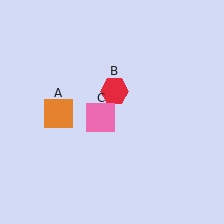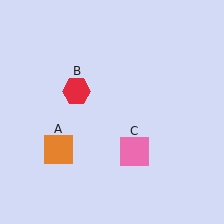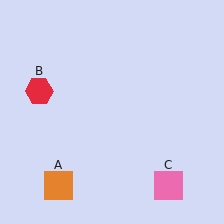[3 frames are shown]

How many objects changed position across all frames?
3 objects changed position: orange square (object A), red hexagon (object B), pink square (object C).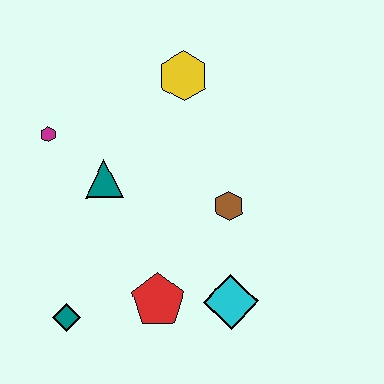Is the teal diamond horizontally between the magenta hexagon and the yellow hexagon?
Yes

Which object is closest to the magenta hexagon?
The teal triangle is closest to the magenta hexagon.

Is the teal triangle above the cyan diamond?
Yes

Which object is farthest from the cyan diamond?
The magenta hexagon is farthest from the cyan diamond.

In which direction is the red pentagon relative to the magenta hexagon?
The red pentagon is below the magenta hexagon.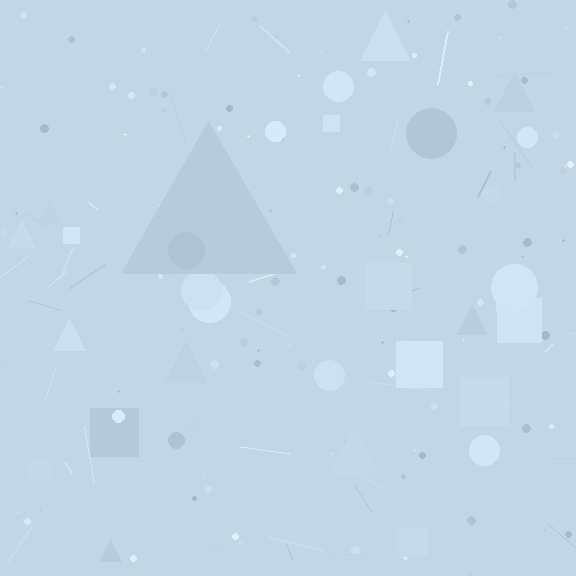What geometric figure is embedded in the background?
A triangle is embedded in the background.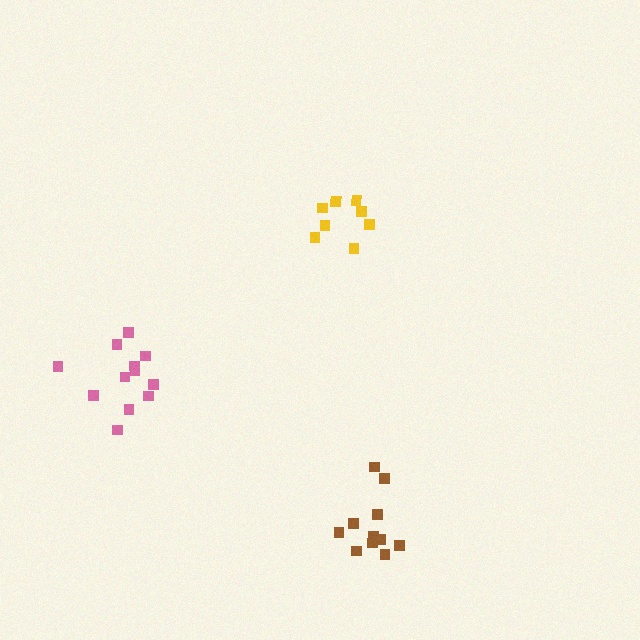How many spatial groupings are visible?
There are 3 spatial groupings.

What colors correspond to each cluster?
The clusters are colored: yellow, brown, pink.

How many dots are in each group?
Group 1: 8 dots, Group 2: 11 dots, Group 3: 12 dots (31 total).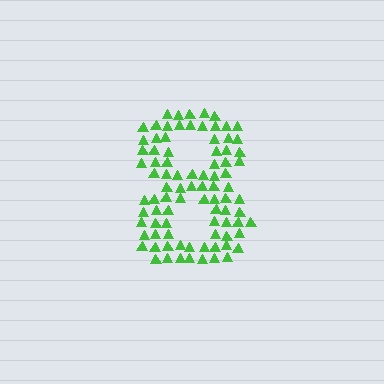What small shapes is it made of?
It is made of small triangles.